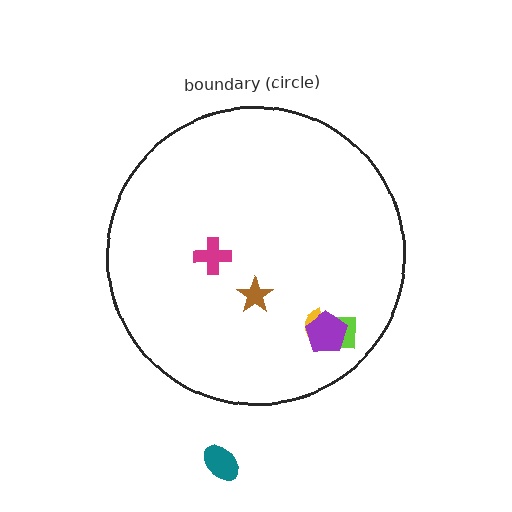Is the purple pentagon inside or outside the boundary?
Inside.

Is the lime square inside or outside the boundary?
Inside.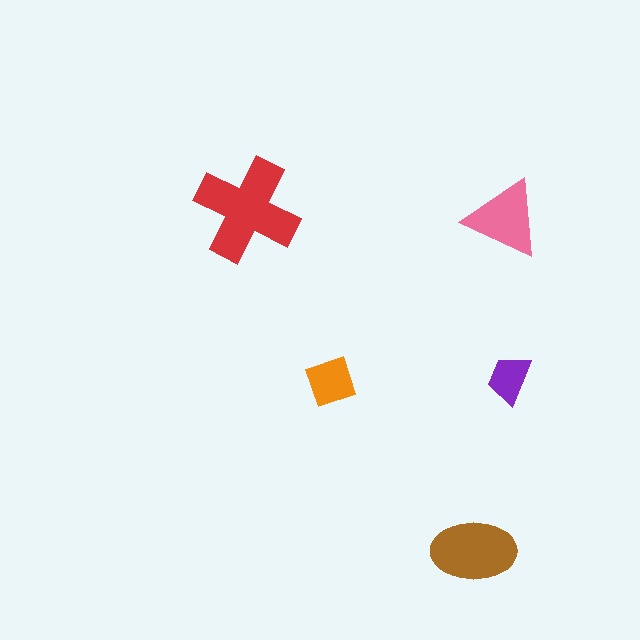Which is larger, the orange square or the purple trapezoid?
The orange square.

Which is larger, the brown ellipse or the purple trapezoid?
The brown ellipse.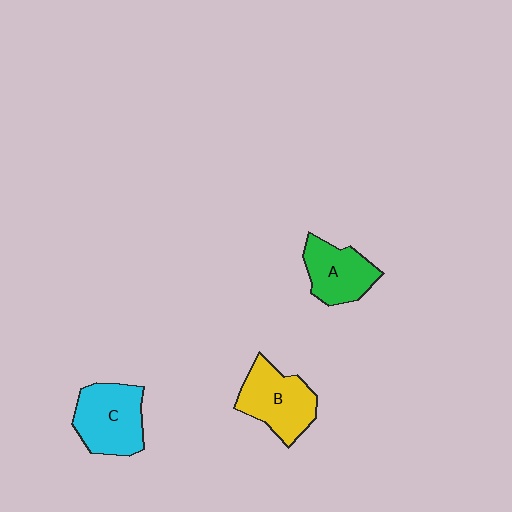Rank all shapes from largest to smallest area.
From largest to smallest: C (cyan), B (yellow), A (green).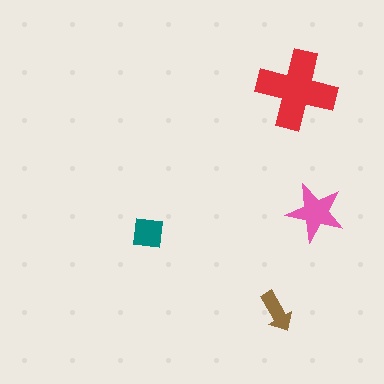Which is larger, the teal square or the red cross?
The red cross.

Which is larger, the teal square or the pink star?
The pink star.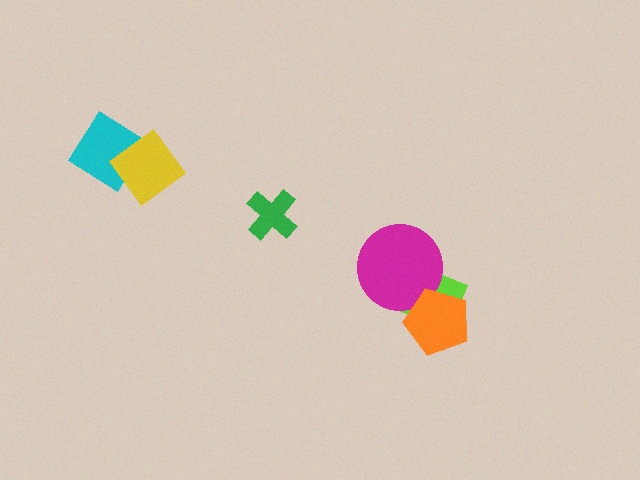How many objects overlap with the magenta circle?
2 objects overlap with the magenta circle.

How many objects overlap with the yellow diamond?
1 object overlaps with the yellow diamond.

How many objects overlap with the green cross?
0 objects overlap with the green cross.